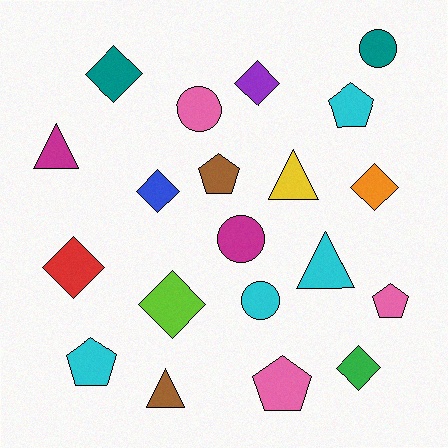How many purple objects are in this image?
There is 1 purple object.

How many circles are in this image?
There are 4 circles.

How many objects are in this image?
There are 20 objects.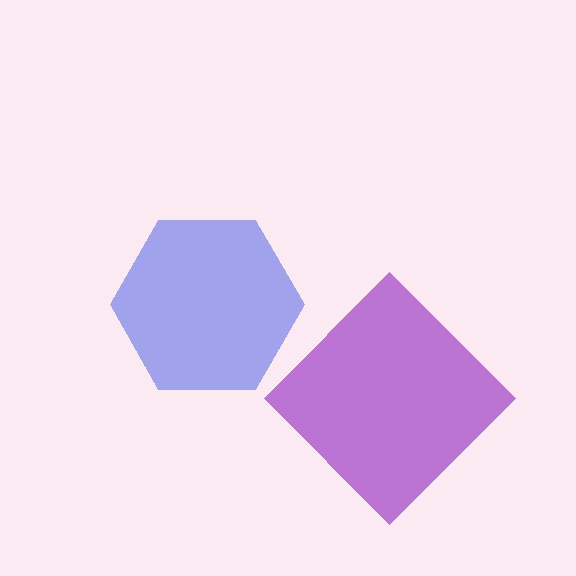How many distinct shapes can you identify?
There are 2 distinct shapes: a purple diamond, a blue hexagon.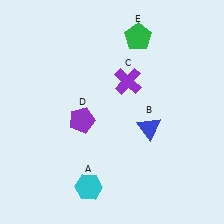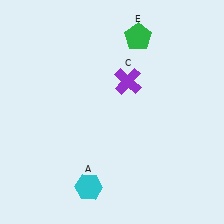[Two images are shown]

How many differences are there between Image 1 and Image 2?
There are 2 differences between the two images.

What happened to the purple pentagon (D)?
The purple pentagon (D) was removed in Image 2. It was in the bottom-left area of Image 1.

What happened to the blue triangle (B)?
The blue triangle (B) was removed in Image 2. It was in the bottom-right area of Image 1.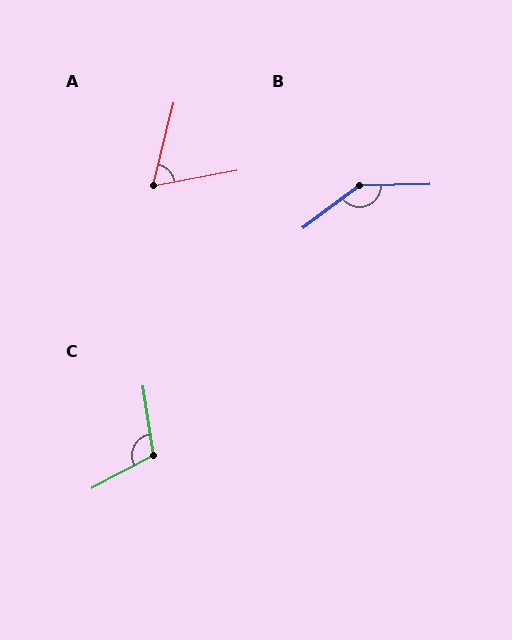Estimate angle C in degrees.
Approximately 110 degrees.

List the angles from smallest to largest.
A (65°), C (110°), B (144°).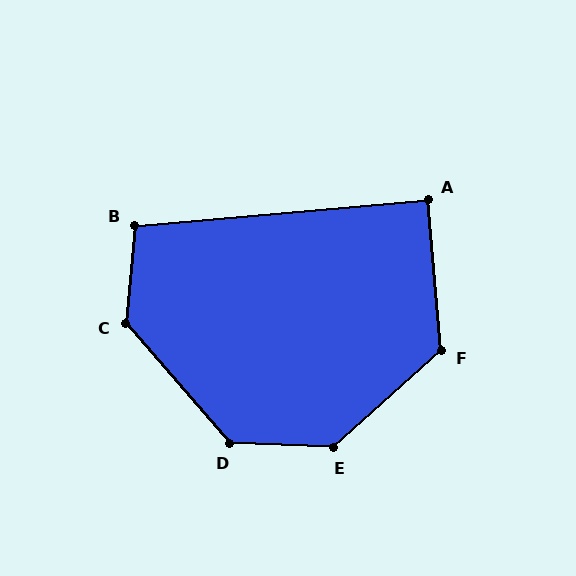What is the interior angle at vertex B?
Approximately 100 degrees (obtuse).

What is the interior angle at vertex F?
Approximately 127 degrees (obtuse).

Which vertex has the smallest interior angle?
A, at approximately 90 degrees.